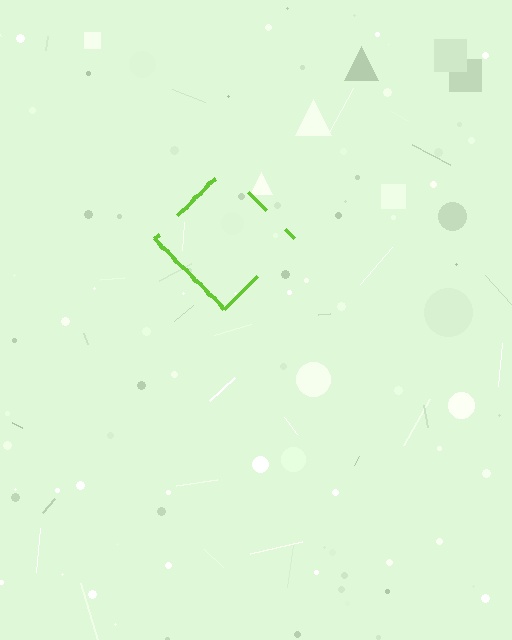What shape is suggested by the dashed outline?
The dashed outline suggests a diamond.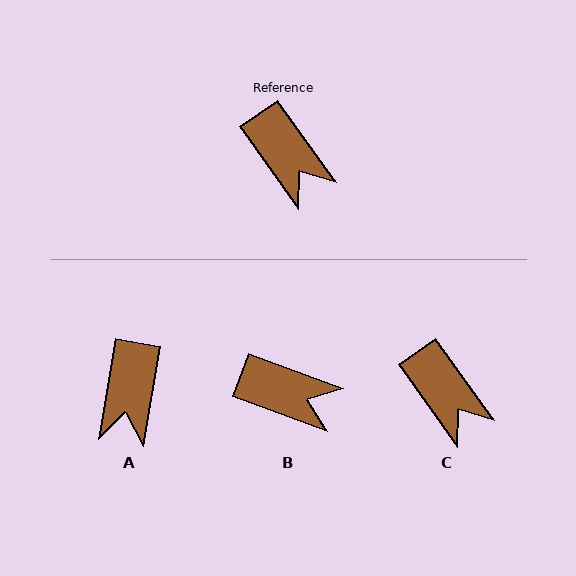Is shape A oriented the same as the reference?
No, it is off by about 45 degrees.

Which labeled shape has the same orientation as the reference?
C.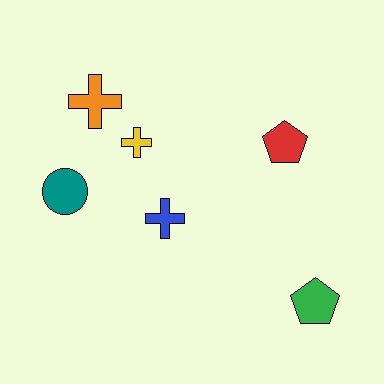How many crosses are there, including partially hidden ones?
There are 3 crosses.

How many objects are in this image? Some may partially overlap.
There are 6 objects.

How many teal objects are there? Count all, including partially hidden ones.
There is 1 teal object.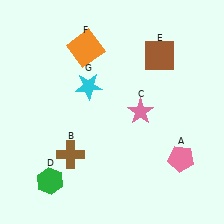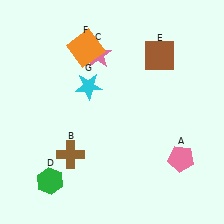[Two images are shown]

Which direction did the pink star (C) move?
The pink star (C) moved up.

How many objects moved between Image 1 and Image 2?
1 object moved between the two images.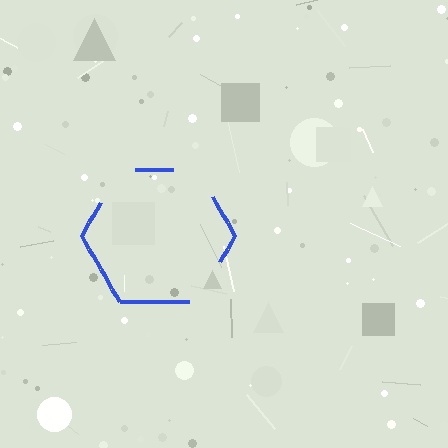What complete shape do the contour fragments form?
The contour fragments form a hexagon.